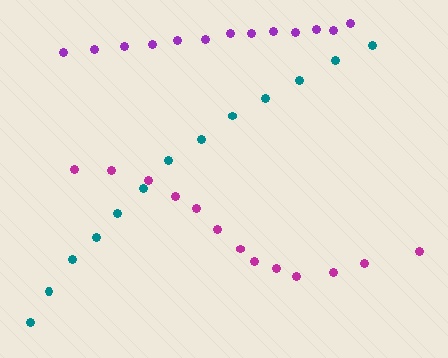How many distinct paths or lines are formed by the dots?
There are 3 distinct paths.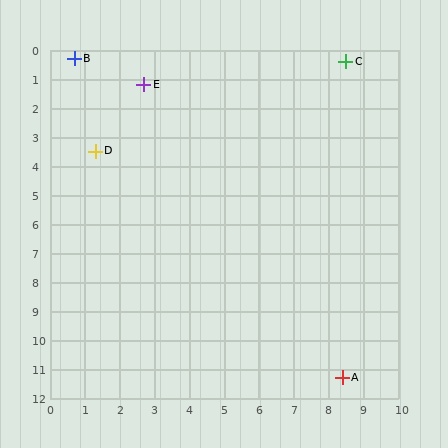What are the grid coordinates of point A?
Point A is at approximately (8.4, 11.3).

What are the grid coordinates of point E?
Point E is at approximately (2.7, 1.2).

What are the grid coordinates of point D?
Point D is at approximately (1.3, 3.5).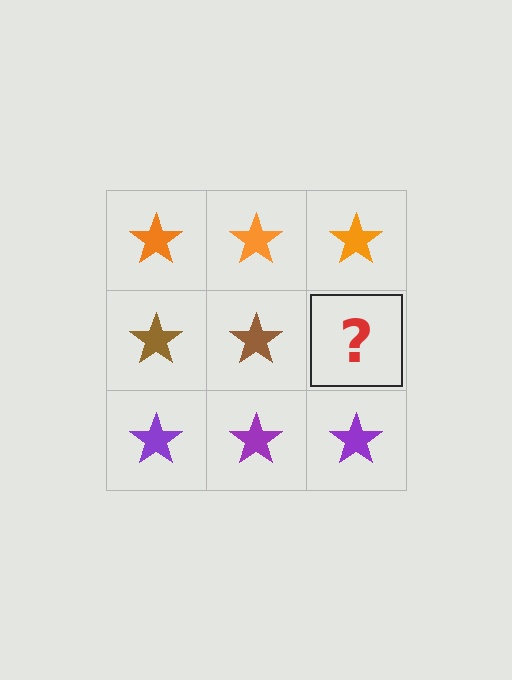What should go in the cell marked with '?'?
The missing cell should contain a brown star.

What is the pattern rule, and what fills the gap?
The rule is that each row has a consistent color. The gap should be filled with a brown star.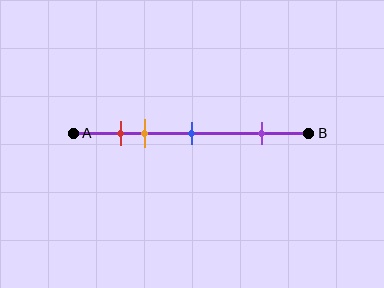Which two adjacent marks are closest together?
The red and orange marks are the closest adjacent pair.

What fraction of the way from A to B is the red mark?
The red mark is approximately 20% (0.2) of the way from A to B.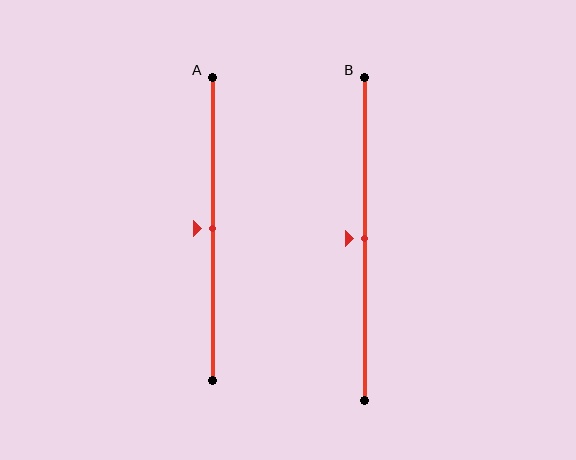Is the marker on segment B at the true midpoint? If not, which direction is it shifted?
Yes, the marker on segment B is at the true midpoint.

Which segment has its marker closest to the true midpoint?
Segment A has its marker closest to the true midpoint.